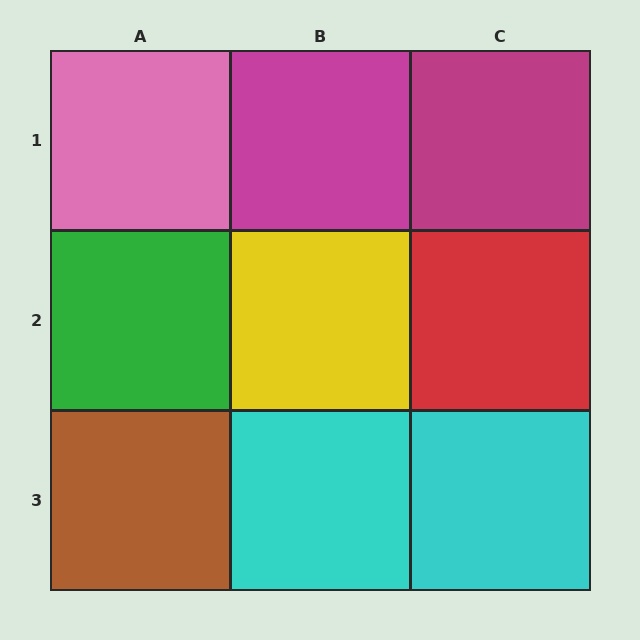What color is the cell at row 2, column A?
Green.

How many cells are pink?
1 cell is pink.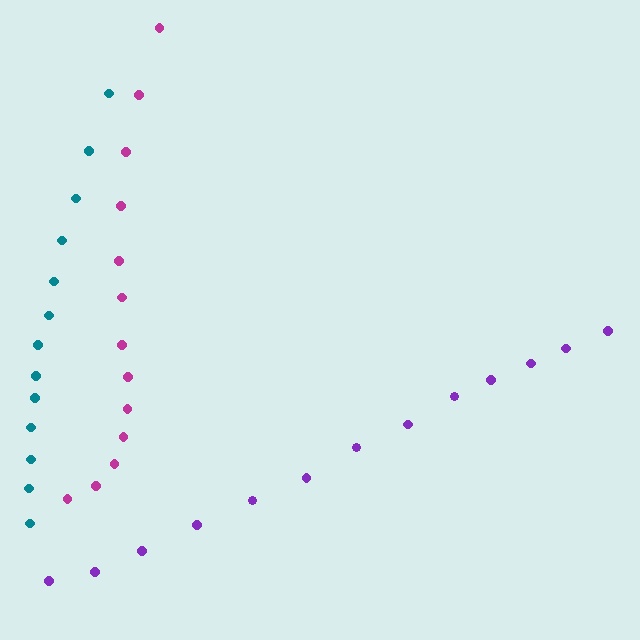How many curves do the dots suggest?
There are 3 distinct paths.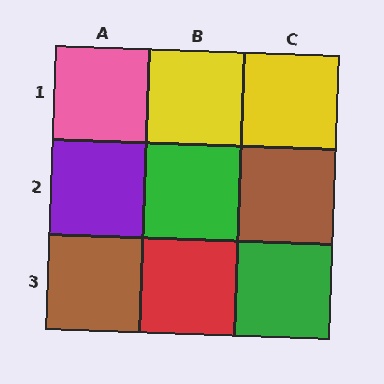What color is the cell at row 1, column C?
Yellow.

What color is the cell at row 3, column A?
Brown.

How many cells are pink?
1 cell is pink.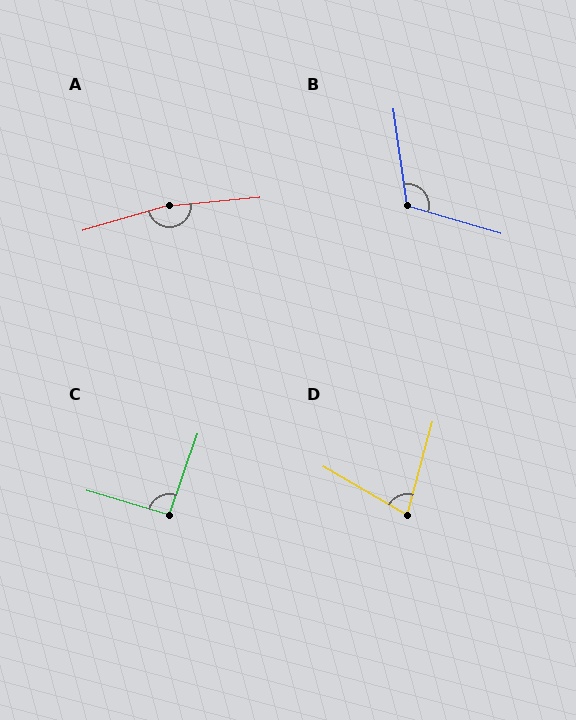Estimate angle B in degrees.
Approximately 115 degrees.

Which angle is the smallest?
D, at approximately 76 degrees.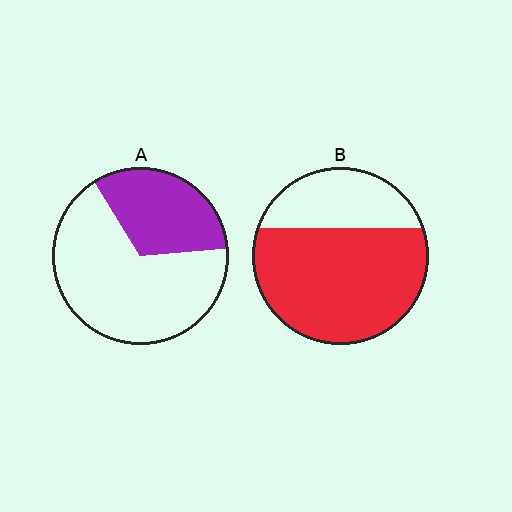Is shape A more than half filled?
No.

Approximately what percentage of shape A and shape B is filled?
A is approximately 35% and B is approximately 70%.